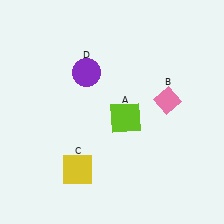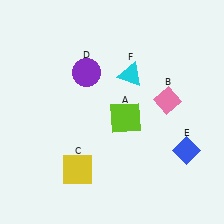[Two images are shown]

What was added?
A blue diamond (E), a cyan triangle (F) were added in Image 2.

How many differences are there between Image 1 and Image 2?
There are 2 differences between the two images.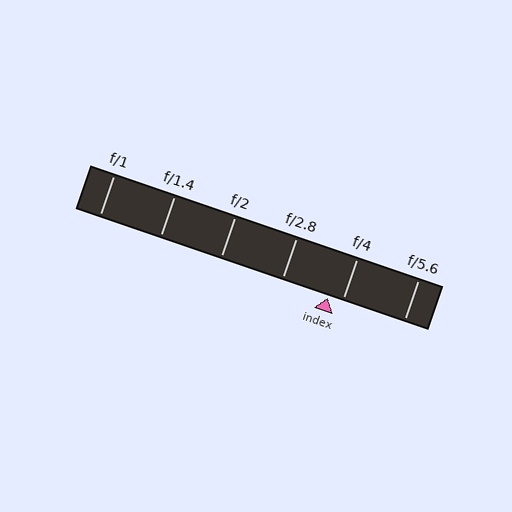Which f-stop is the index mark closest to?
The index mark is closest to f/4.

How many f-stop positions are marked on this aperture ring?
There are 6 f-stop positions marked.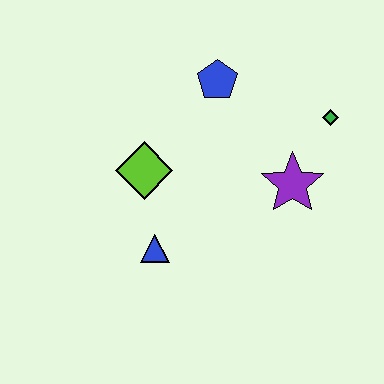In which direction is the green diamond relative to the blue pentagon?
The green diamond is to the right of the blue pentagon.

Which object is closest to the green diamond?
The purple star is closest to the green diamond.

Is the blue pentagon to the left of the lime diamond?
No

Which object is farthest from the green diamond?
The blue triangle is farthest from the green diamond.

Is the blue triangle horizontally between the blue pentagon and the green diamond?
No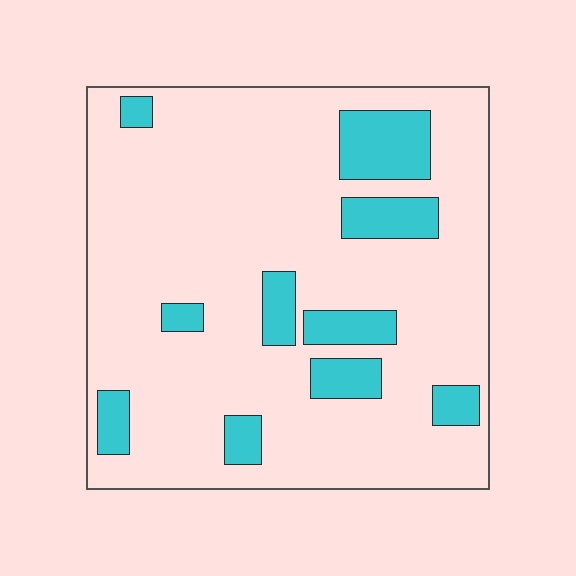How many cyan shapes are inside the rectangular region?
10.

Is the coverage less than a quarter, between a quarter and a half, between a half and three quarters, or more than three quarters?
Less than a quarter.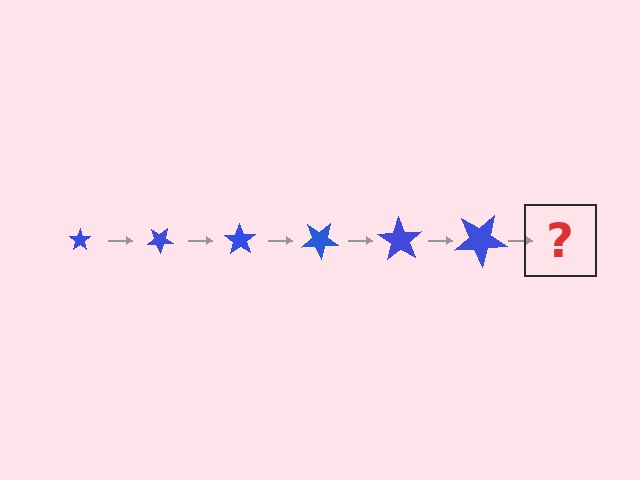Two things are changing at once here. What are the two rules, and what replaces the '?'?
The two rules are that the star grows larger each step and it rotates 35 degrees each step. The '?' should be a star, larger than the previous one and rotated 210 degrees from the start.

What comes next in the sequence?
The next element should be a star, larger than the previous one and rotated 210 degrees from the start.